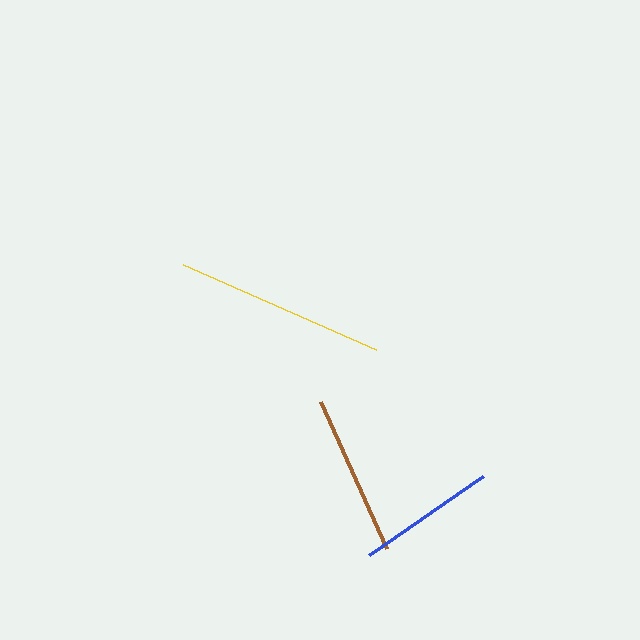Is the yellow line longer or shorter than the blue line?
The yellow line is longer than the blue line.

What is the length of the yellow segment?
The yellow segment is approximately 211 pixels long.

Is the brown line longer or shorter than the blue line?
The brown line is longer than the blue line.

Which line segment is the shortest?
The blue line is the shortest at approximately 139 pixels.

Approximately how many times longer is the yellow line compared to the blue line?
The yellow line is approximately 1.5 times the length of the blue line.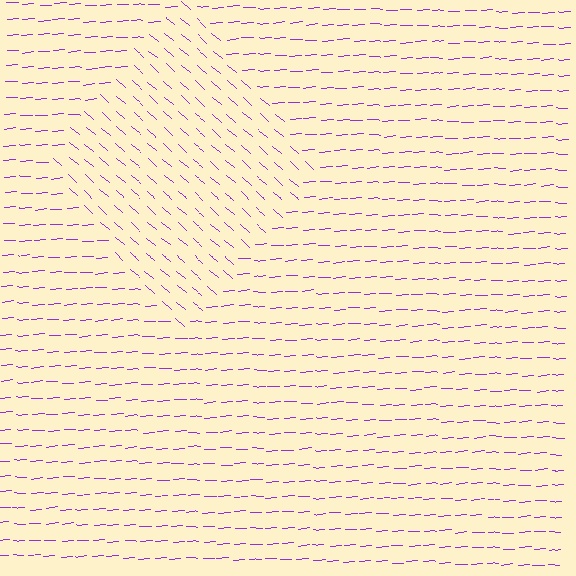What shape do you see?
I see a diamond.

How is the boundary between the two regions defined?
The boundary is defined purely by a change in line orientation (approximately 45 degrees difference). All lines are the same color and thickness.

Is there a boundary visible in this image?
Yes, there is a texture boundary formed by a change in line orientation.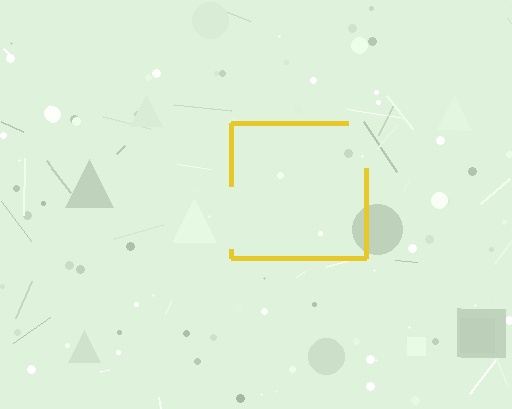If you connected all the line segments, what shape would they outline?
They would outline a square.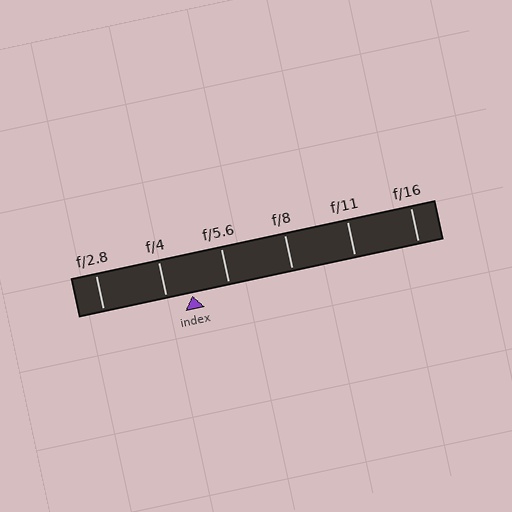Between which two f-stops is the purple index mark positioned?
The index mark is between f/4 and f/5.6.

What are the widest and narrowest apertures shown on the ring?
The widest aperture shown is f/2.8 and the narrowest is f/16.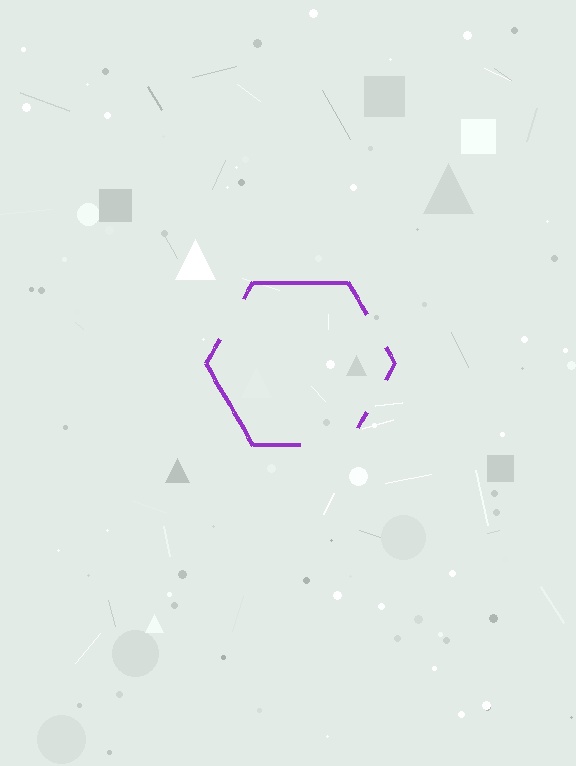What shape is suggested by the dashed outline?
The dashed outline suggests a hexagon.